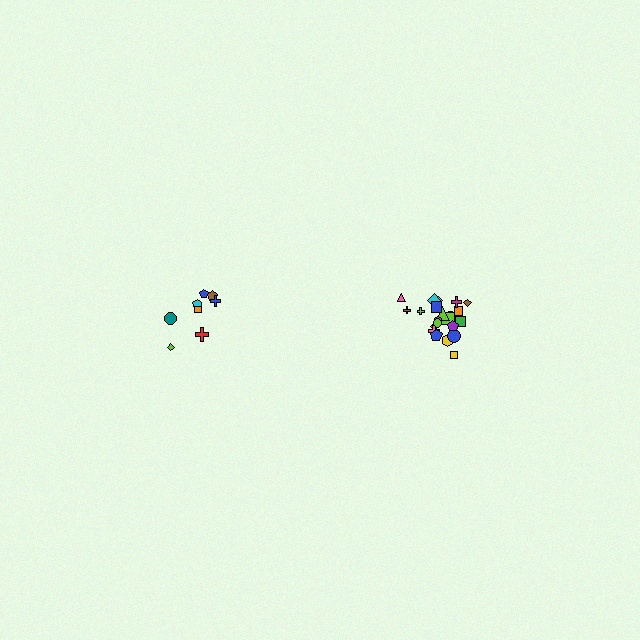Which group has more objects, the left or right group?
The right group.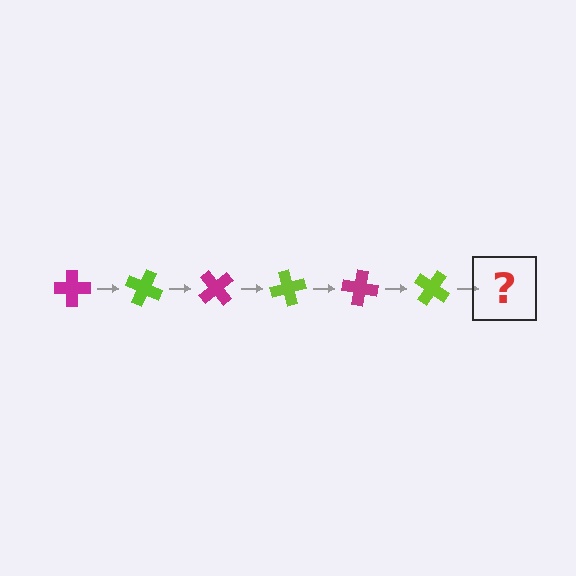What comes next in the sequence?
The next element should be a magenta cross, rotated 150 degrees from the start.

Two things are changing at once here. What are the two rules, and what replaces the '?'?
The two rules are that it rotates 25 degrees each step and the color cycles through magenta and lime. The '?' should be a magenta cross, rotated 150 degrees from the start.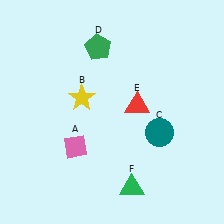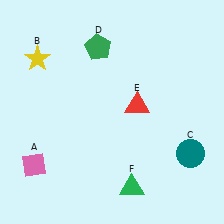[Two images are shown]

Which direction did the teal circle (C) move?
The teal circle (C) moved right.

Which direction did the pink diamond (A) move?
The pink diamond (A) moved left.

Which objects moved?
The objects that moved are: the pink diamond (A), the yellow star (B), the teal circle (C).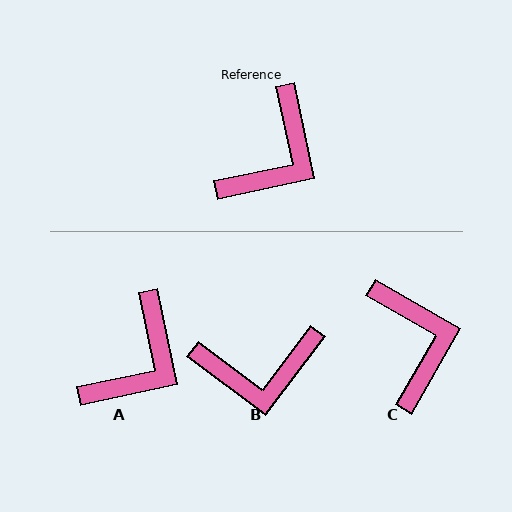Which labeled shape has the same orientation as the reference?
A.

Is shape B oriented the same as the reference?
No, it is off by about 48 degrees.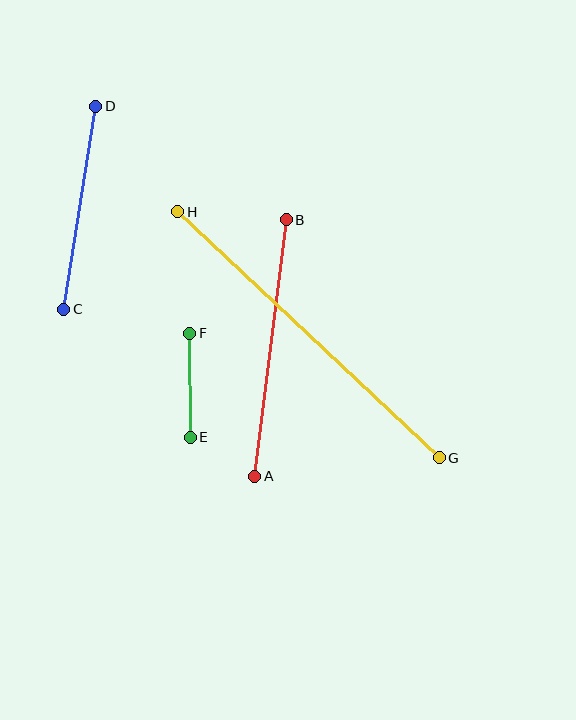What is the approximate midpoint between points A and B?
The midpoint is at approximately (270, 348) pixels.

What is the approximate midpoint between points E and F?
The midpoint is at approximately (190, 385) pixels.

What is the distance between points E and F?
The distance is approximately 104 pixels.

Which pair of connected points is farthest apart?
Points G and H are farthest apart.